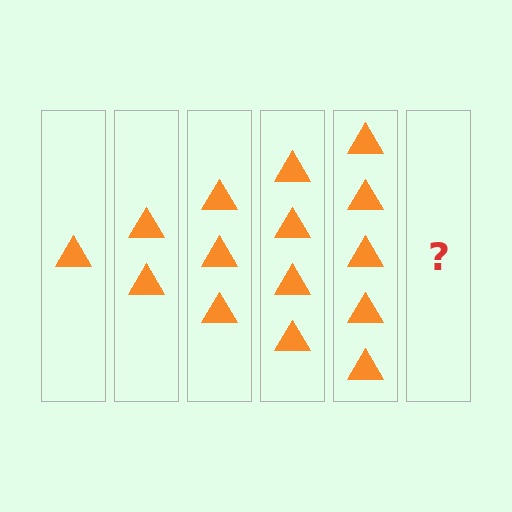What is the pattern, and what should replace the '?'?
The pattern is that each step adds one more triangle. The '?' should be 6 triangles.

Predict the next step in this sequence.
The next step is 6 triangles.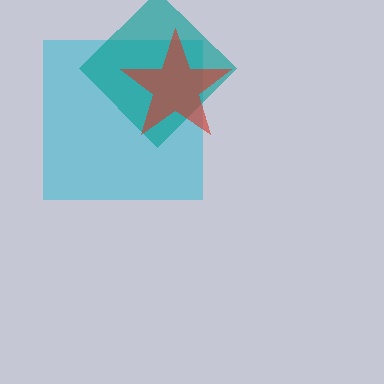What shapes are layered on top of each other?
The layered shapes are: a cyan square, a teal diamond, a red star.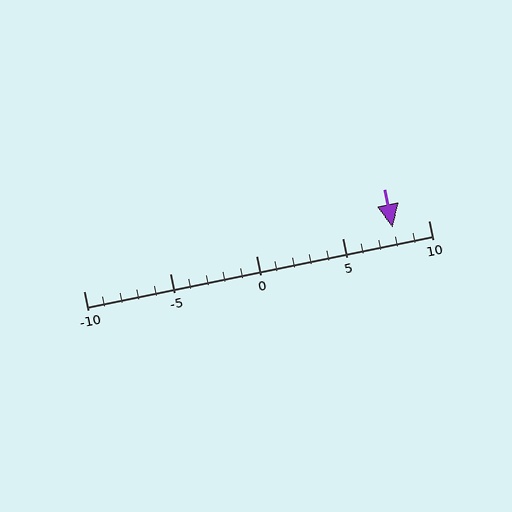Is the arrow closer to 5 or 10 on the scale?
The arrow is closer to 10.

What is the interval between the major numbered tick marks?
The major tick marks are spaced 5 units apart.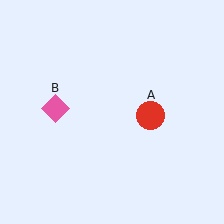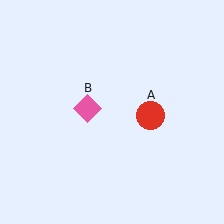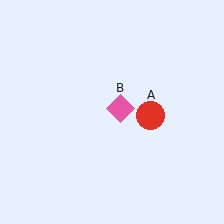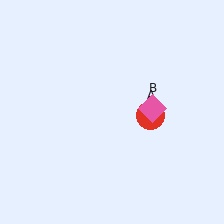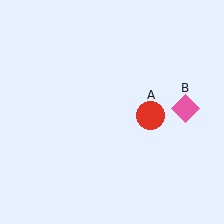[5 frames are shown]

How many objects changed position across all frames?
1 object changed position: pink diamond (object B).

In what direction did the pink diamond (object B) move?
The pink diamond (object B) moved right.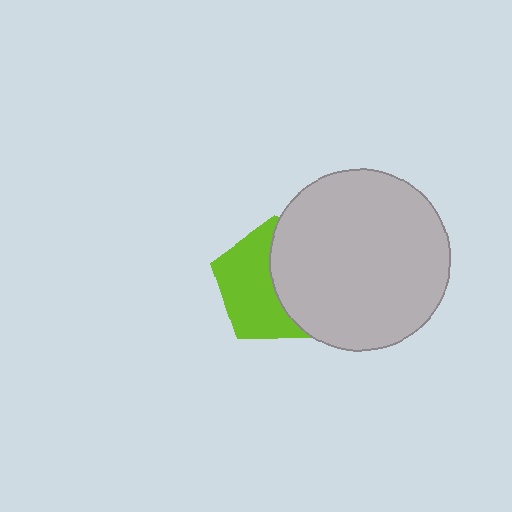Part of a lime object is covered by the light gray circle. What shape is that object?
It is a pentagon.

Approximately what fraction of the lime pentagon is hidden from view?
Roughly 47% of the lime pentagon is hidden behind the light gray circle.